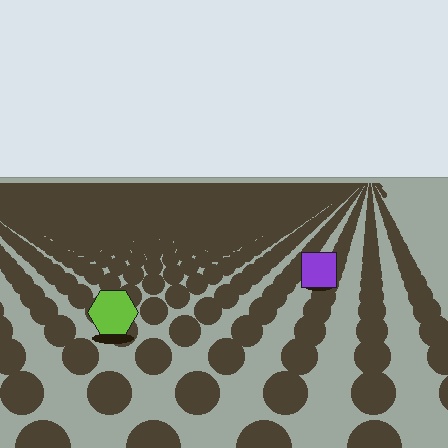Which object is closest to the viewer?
The lime hexagon is closest. The texture marks near it are larger and more spread out.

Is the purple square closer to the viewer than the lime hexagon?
No. The lime hexagon is closer — you can tell from the texture gradient: the ground texture is coarser near it.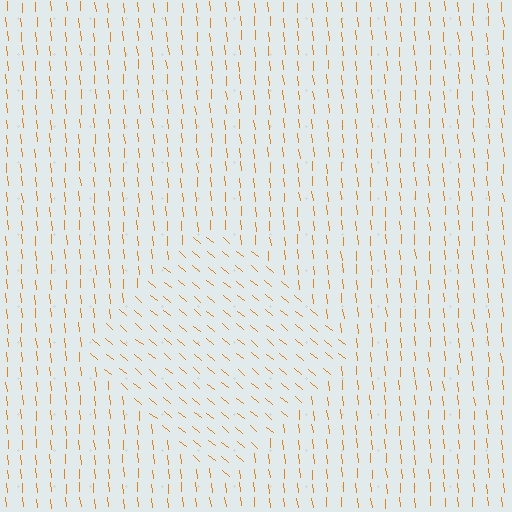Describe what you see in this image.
The image is filled with small orange line segments. A diamond region in the image has lines oriented differently from the surrounding lines, creating a visible texture boundary.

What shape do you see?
I see a diamond.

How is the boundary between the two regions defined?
The boundary is defined purely by a change in line orientation (approximately 45 degrees difference). All lines are the same color and thickness.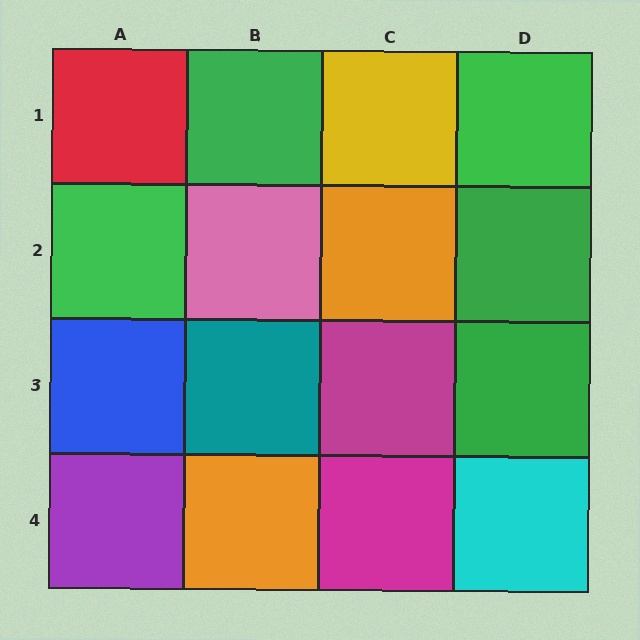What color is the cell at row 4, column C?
Magenta.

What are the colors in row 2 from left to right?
Green, pink, orange, green.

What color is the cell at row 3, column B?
Teal.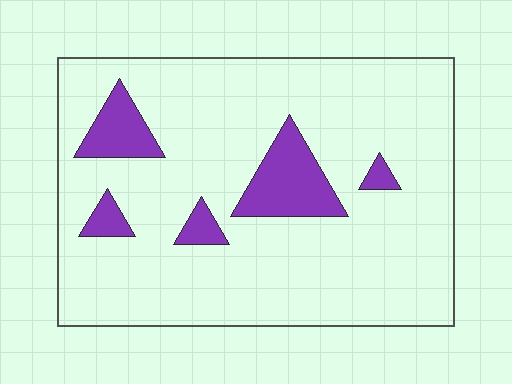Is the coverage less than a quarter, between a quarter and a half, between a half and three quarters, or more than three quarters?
Less than a quarter.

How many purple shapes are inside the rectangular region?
5.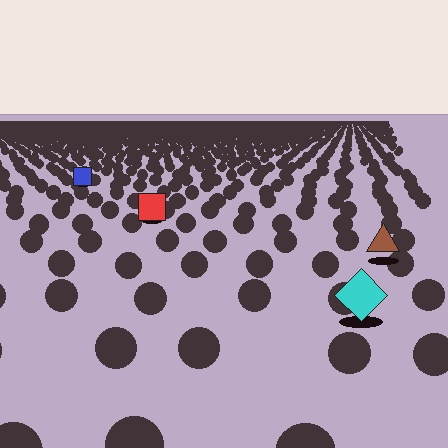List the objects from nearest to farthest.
From nearest to farthest: the cyan diamond, the brown triangle, the red square, the blue square.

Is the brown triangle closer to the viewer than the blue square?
Yes. The brown triangle is closer — you can tell from the texture gradient: the ground texture is coarser near it.